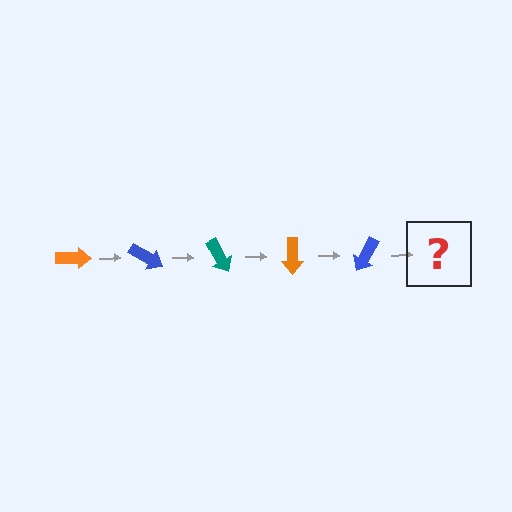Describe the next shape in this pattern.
It should be a teal arrow, rotated 150 degrees from the start.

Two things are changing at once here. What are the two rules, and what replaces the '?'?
The two rules are that it rotates 30 degrees each step and the color cycles through orange, blue, and teal. The '?' should be a teal arrow, rotated 150 degrees from the start.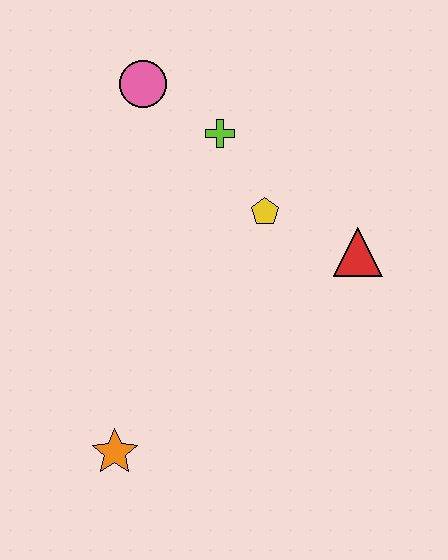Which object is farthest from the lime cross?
The orange star is farthest from the lime cross.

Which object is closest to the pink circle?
The lime cross is closest to the pink circle.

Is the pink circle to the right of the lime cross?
No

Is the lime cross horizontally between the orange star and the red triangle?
Yes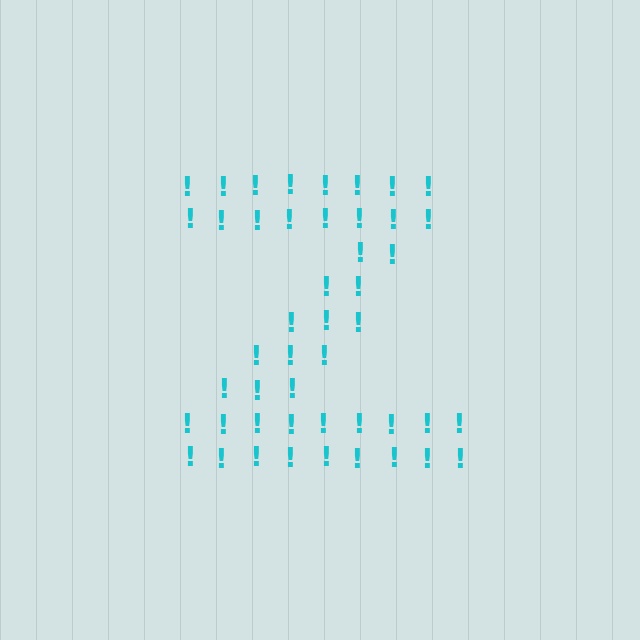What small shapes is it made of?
It is made of small exclamation marks.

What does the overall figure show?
The overall figure shows the letter Z.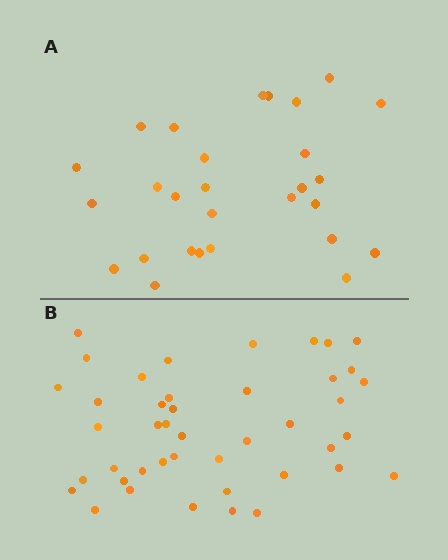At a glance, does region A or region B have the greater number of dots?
Region B (the bottom region) has more dots.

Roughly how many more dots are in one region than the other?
Region B has approximately 15 more dots than region A.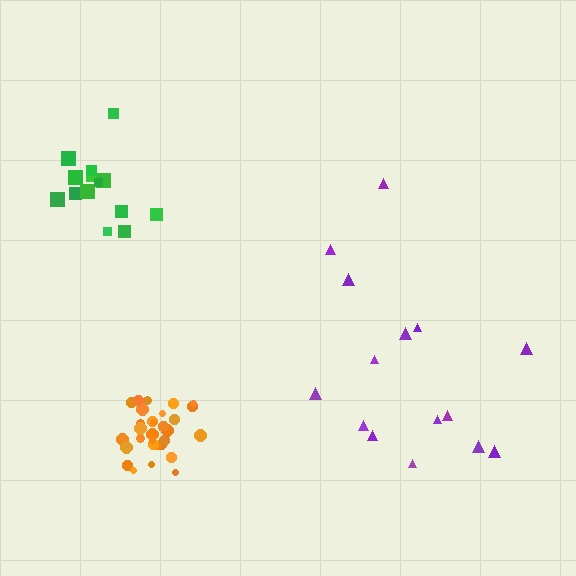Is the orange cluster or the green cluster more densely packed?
Orange.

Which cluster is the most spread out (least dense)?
Purple.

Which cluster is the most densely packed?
Orange.